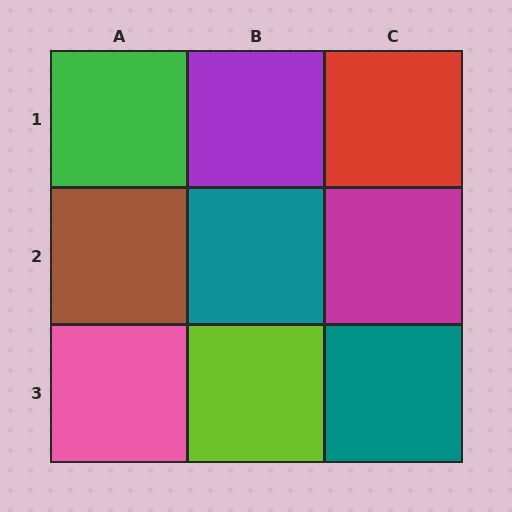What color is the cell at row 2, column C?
Magenta.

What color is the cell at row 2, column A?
Brown.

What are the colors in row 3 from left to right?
Pink, lime, teal.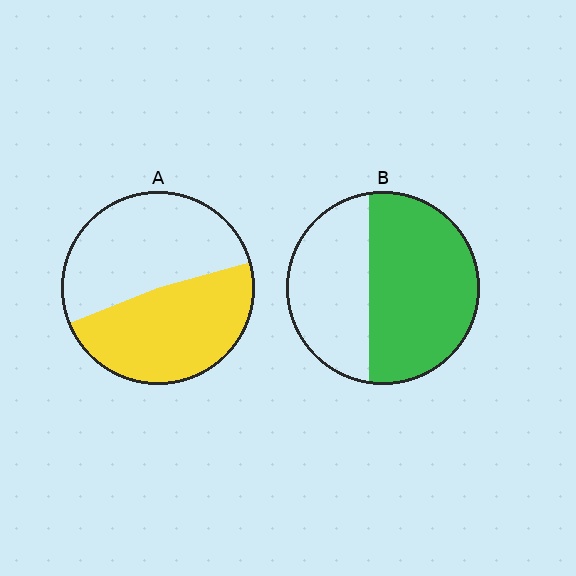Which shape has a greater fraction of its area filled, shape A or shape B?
Shape B.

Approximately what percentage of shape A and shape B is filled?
A is approximately 50% and B is approximately 60%.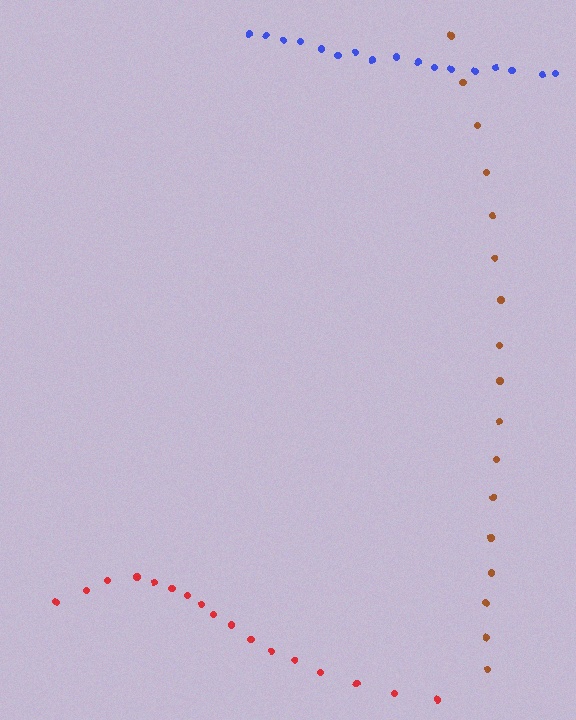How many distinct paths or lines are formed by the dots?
There are 3 distinct paths.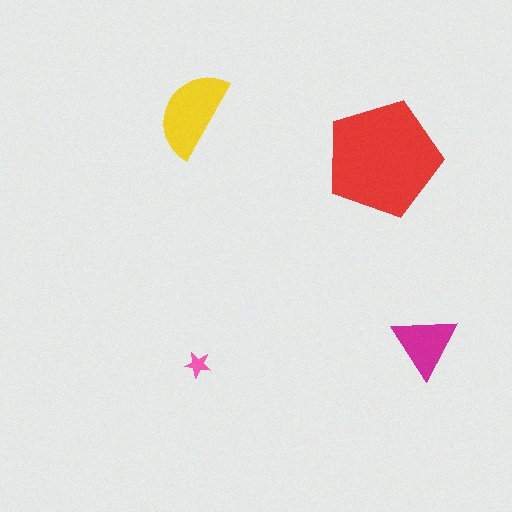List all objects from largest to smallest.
The red pentagon, the yellow semicircle, the magenta triangle, the pink star.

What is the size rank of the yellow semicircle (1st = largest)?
2nd.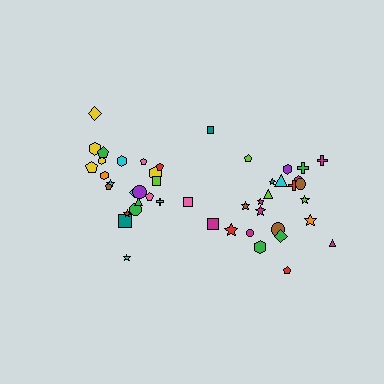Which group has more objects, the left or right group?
The right group.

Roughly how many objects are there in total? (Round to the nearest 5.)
Roughly 45 objects in total.